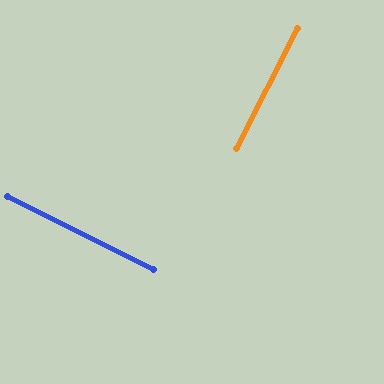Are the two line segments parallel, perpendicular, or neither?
Perpendicular — they meet at approximately 90°.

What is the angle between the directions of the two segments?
Approximately 90 degrees.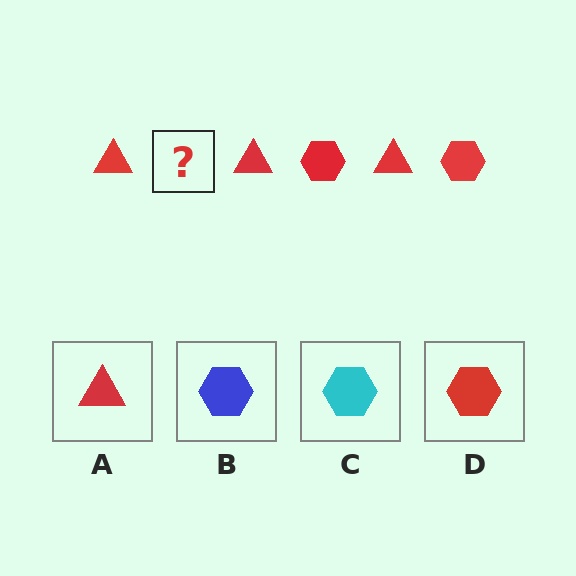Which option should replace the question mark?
Option D.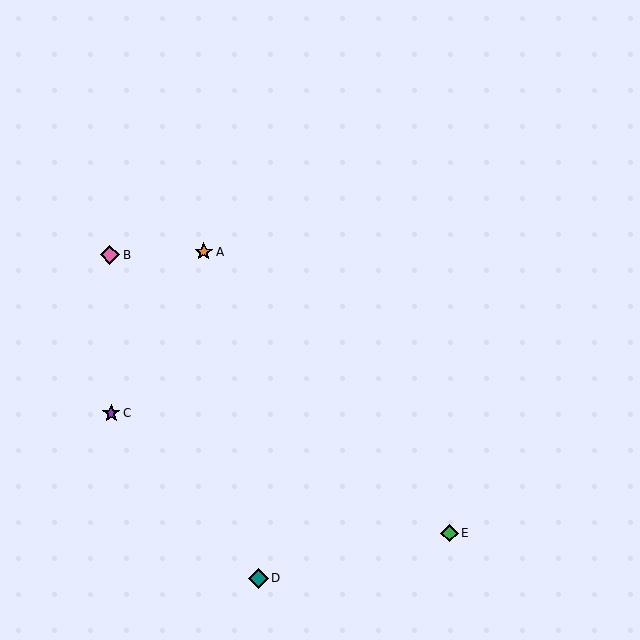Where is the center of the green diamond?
The center of the green diamond is at (449, 533).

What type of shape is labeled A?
Shape A is an orange star.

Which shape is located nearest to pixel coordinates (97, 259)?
The pink diamond (labeled B) at (110, 255) is nearest to that location.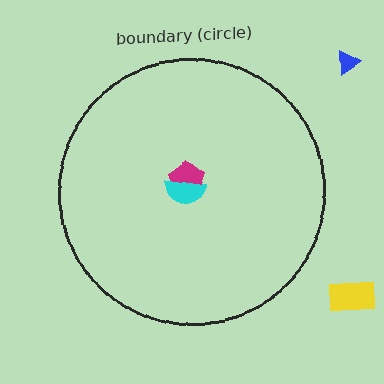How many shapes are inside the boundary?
2 inside, 2 outside.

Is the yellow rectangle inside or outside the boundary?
Outside.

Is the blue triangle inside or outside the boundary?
Outside.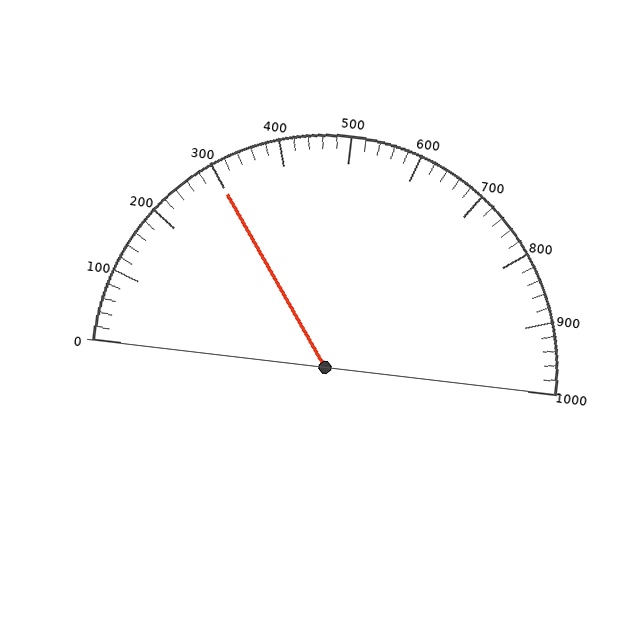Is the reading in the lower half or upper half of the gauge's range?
The reading is in the lower half of the range (0 to 1000).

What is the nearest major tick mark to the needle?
The nearest major tick mark is 300.